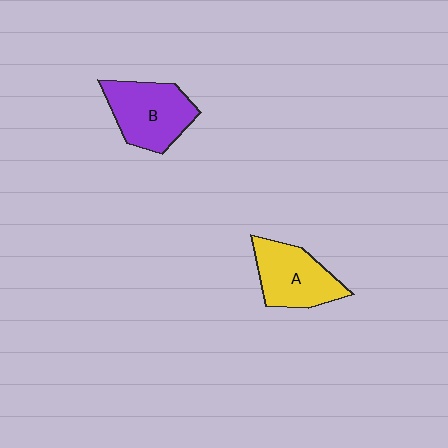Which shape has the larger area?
Shape B (purple).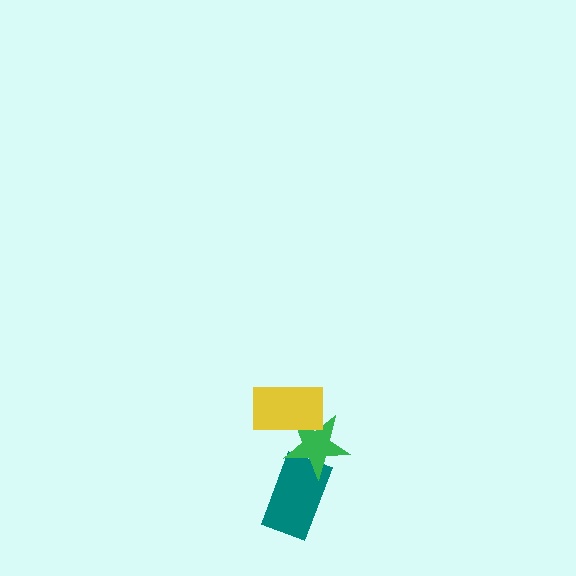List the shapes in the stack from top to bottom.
From top to bottom: the yellow rectangle, the green star, the teal rectangle.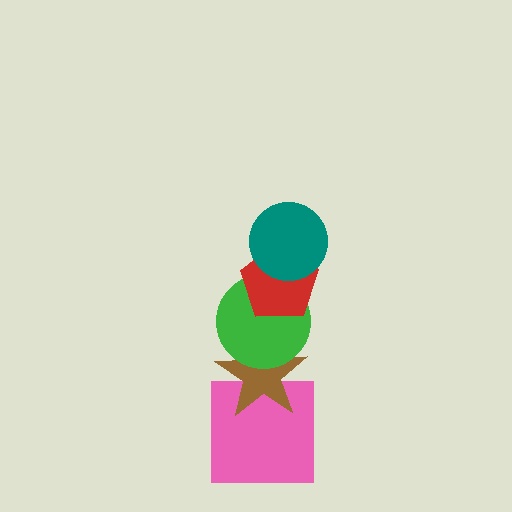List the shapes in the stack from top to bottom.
From top to bottom: the teal circle, the red pentagon, the green circle, the brown star, the pink square.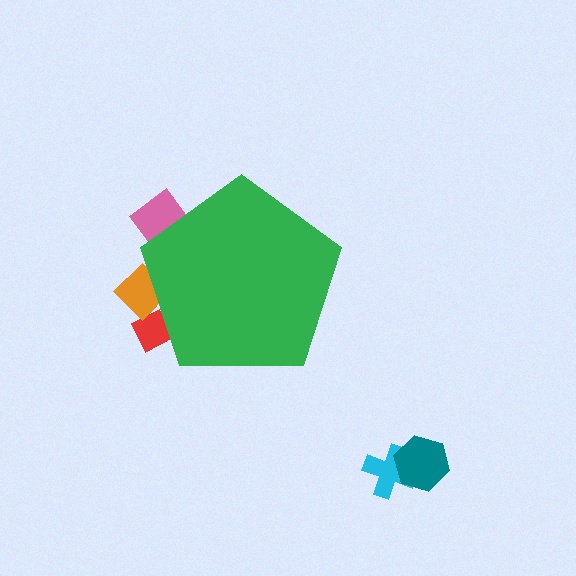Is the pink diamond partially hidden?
Yes, the pink diamond is partially hidden behind the green pentagon.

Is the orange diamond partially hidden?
Yes, the orange diamond is partially hidden behind the green pentagon.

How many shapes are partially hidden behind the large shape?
3 shapes are partially hidden.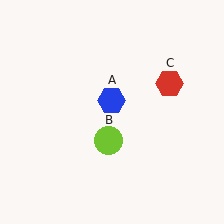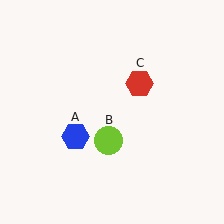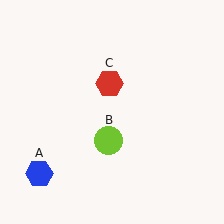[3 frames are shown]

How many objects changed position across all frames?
2 objects changed position: blue hexagon (object A), red hexagon (object C).